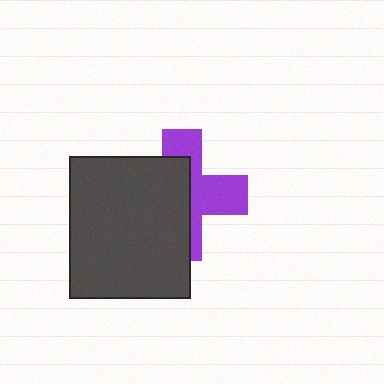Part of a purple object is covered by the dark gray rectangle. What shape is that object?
It is a cross.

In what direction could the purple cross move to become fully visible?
The purple cross could move right. That would shift it out from behind the dark gray rectangle entirely.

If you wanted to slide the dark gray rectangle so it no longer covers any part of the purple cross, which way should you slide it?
Slide it left — that is the most direct way to separate the two shapes.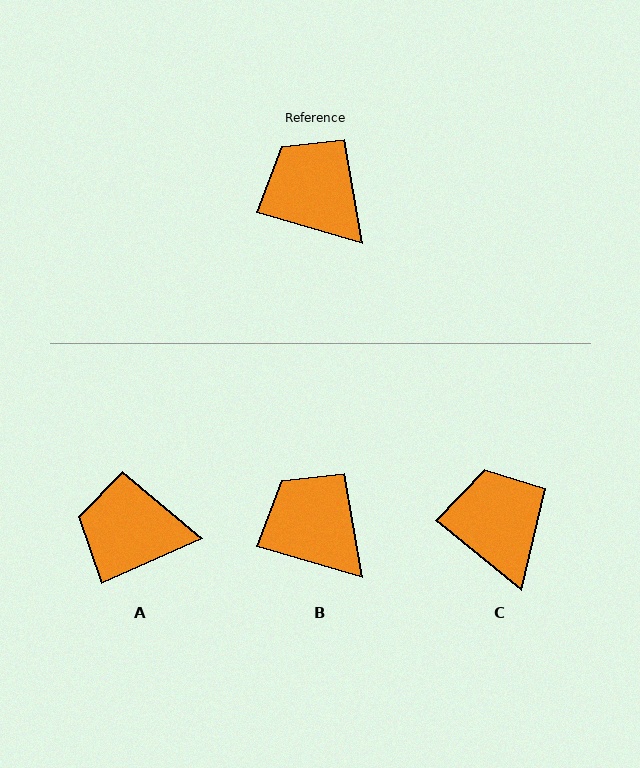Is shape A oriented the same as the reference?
No, it is off by about 40 degrees.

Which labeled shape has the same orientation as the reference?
B.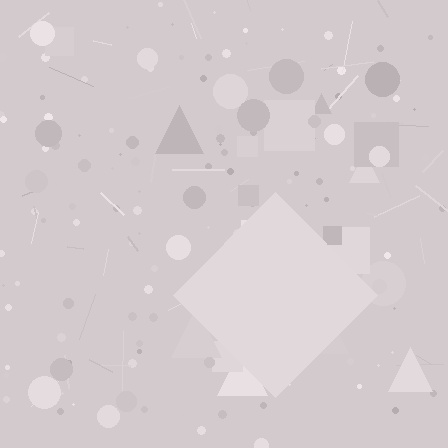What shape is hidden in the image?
A diamond is hidden in the image.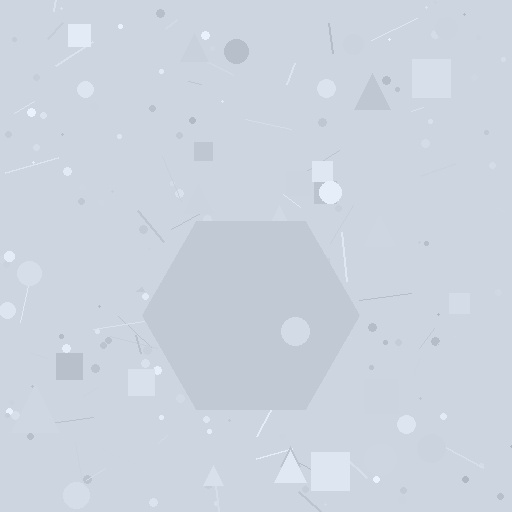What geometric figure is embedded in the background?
A hexagon is embedded in the background.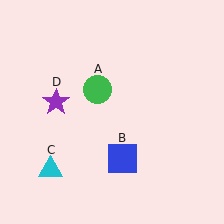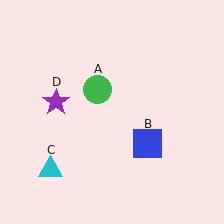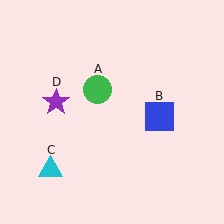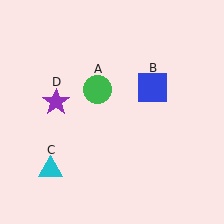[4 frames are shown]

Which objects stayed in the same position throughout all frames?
Green circle (object A) and cyan triangle (object C) and purple star (object D) remained stationary.